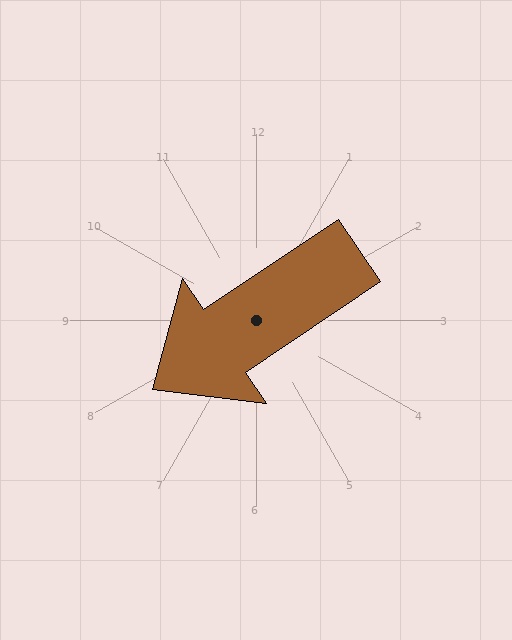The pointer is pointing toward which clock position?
Roughly 8 o'clock.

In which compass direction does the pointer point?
Southwest.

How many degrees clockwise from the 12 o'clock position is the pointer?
Approximately 236 degrees.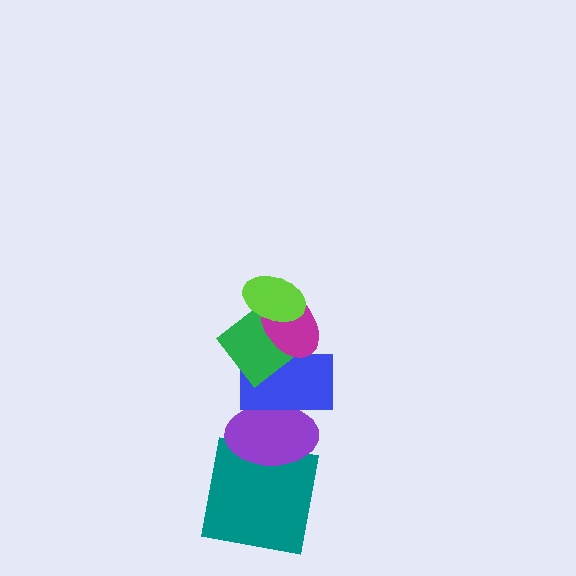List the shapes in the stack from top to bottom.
From top to bottom: the lime ellipse, the magenta ellipse, the green diamond, the blue rectangle, the purple ellipse, the teal square.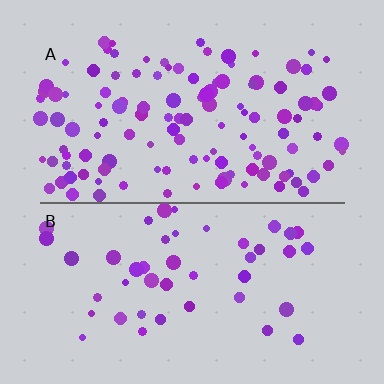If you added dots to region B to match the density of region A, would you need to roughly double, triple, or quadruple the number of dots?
Approximately triple.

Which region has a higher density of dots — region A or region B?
A (the top).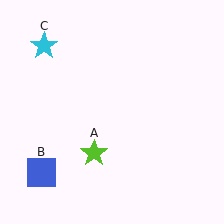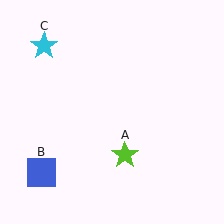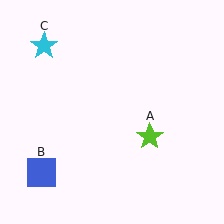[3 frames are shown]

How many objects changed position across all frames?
1 object changed position: lime star (object A).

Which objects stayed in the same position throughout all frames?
Blue square (object B) and cyan star (object C) remained stationary.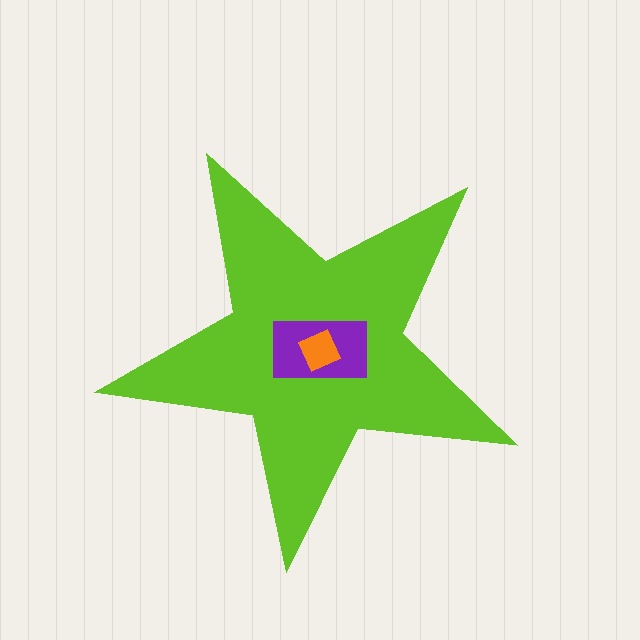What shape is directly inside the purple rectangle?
The orange square.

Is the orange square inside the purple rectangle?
Yes.